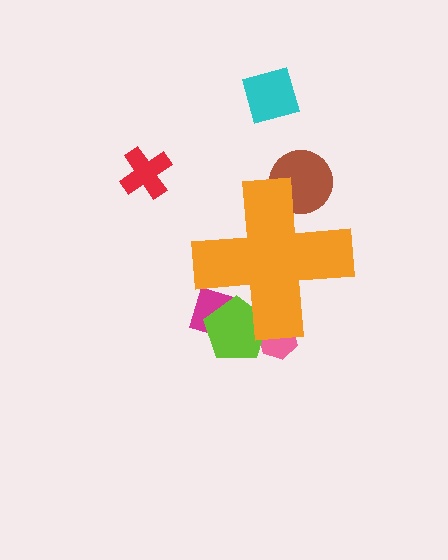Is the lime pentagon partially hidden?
Yes, the lime pentagon is partially hidden behind the orange cross.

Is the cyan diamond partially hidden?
No, the cyan diamond is fully visible.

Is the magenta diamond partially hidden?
Yes, the magenta diamond is partially hidden behind the orange cross.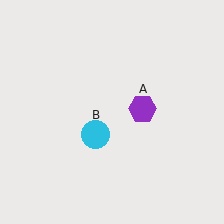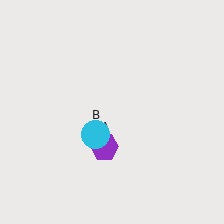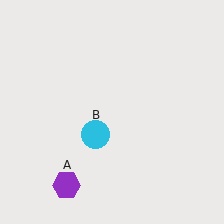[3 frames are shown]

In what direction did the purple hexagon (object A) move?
The purple hexagon (object A) moved down and to the left.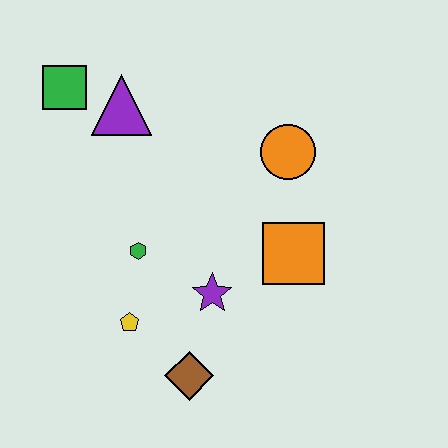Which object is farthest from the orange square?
The green square is farthest from the orange square.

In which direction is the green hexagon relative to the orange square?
The green hexagon is to the left of the orange square.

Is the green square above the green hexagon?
Yes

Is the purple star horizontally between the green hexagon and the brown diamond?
No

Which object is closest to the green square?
The purple triangle is closest to the green square.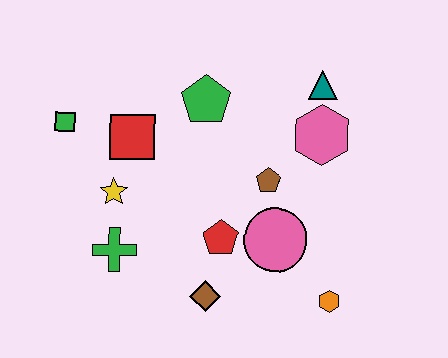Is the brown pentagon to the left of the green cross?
No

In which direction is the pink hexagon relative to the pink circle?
The pink hexagon is above the pink circle.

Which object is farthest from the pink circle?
The green square is farthest from the pink circle.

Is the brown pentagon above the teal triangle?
No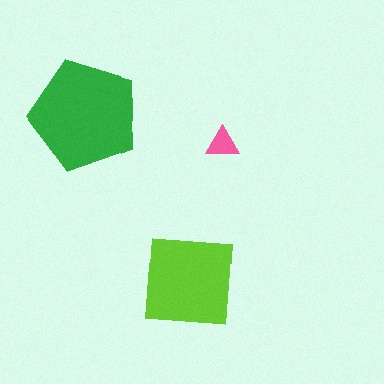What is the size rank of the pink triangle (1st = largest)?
3rd.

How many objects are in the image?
There are 3 objects in the image.